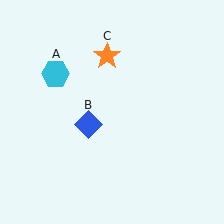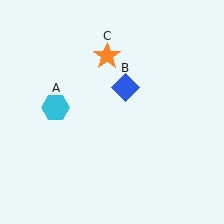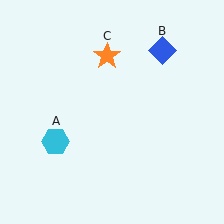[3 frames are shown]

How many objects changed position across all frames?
2 objects changed position: cyan hexagon (object A), blue diamond (object B).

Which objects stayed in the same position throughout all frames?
Orange star (object C) remained stationary.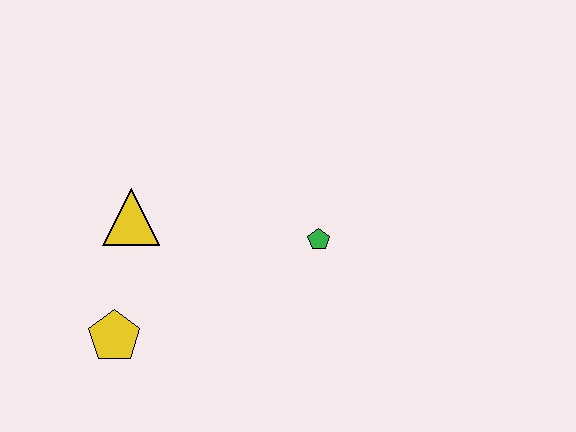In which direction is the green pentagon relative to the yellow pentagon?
The green pentagon is to the right of the yellow pentagon.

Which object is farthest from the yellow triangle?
The green pentagon is farthest from the yellow triangle.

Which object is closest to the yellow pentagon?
The yellow triangle is closest to the yellow pentagon.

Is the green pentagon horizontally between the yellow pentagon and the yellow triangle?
No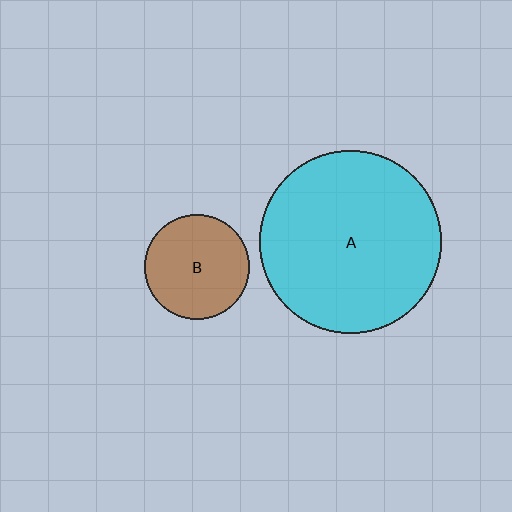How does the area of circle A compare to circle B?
Approximately 3.1 times.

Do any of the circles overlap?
No, none of the circles overlap.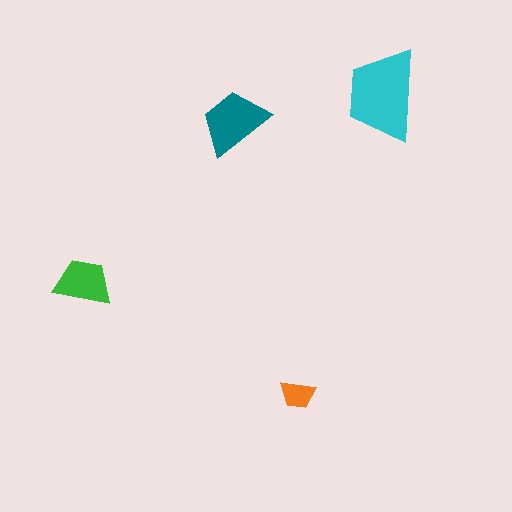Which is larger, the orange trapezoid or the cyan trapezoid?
The cyan one.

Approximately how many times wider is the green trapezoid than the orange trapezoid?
About 1.5 times wider.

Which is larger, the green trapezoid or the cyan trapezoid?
The cyan one.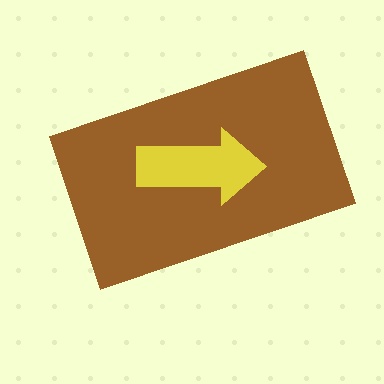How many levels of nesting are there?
2.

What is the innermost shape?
The yellow arrow.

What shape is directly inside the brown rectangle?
The yellow arrow.